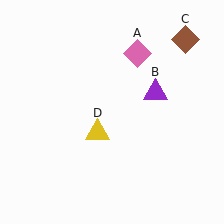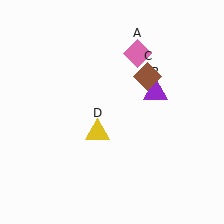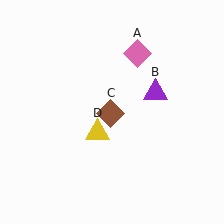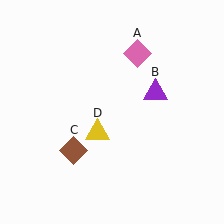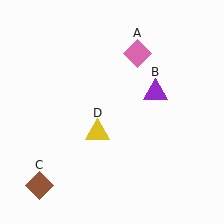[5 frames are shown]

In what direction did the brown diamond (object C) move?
The brown diamond (object C) moved down and to the left.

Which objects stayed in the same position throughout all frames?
Pink diamond (object A) and purple triangle (object B) and yellow triangle (object D) remained stationary.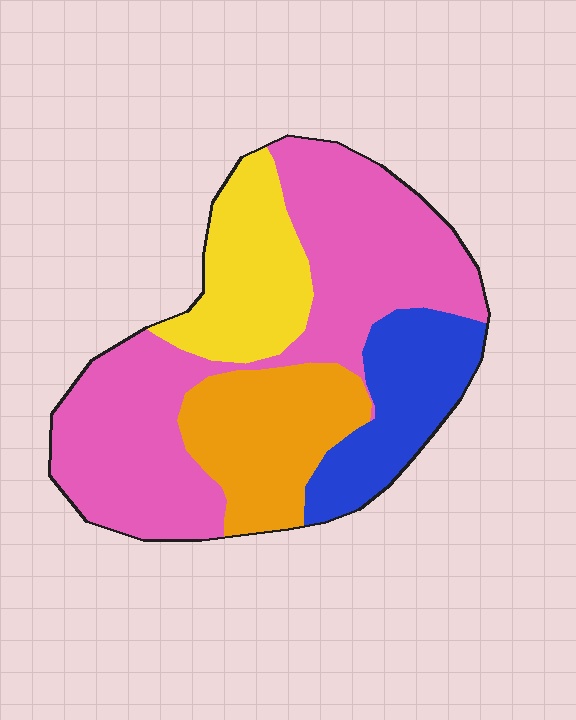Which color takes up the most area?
Pink, at roughly 50%.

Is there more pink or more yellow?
Pink.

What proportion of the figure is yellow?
Yellow covers about 15% of the figure.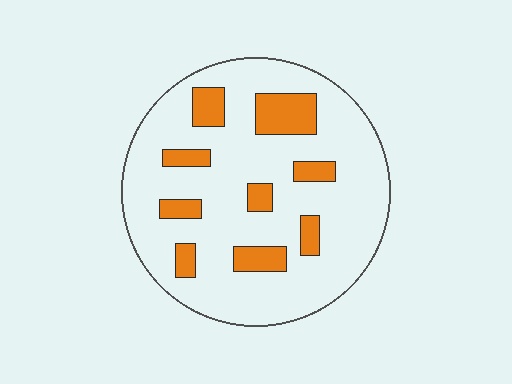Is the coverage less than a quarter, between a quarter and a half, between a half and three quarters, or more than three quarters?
Less than a quarter.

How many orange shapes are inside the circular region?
9.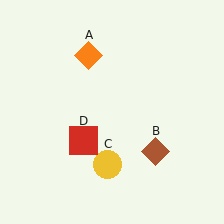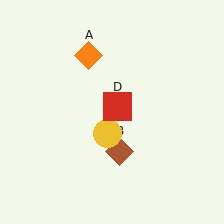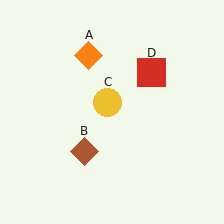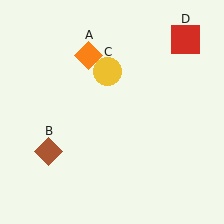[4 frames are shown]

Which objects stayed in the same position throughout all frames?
Orange diamond (object A) remained stationary.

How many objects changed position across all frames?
3 objects changed position: brown diamond (object B), yellow circle (object C), red square (object D).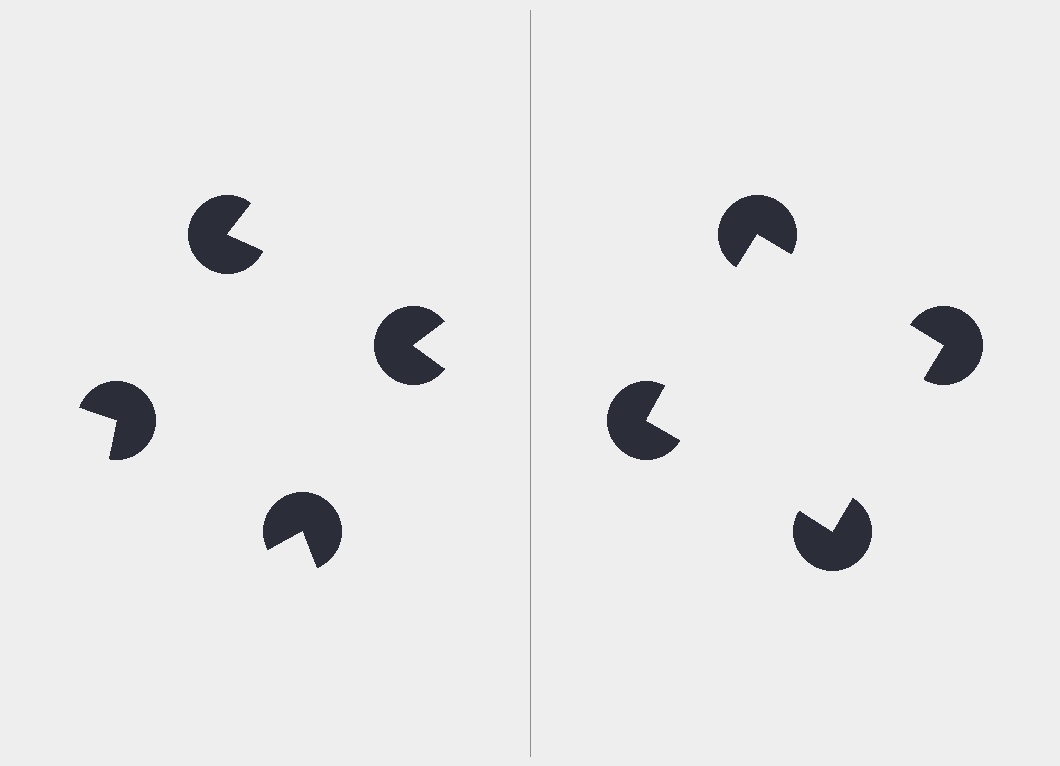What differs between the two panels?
The pac-man discs are positioned identically on both sides; only the wedge orientations differ. On the right they align to a square; on the left they are misaligned.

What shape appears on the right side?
An illusory square.